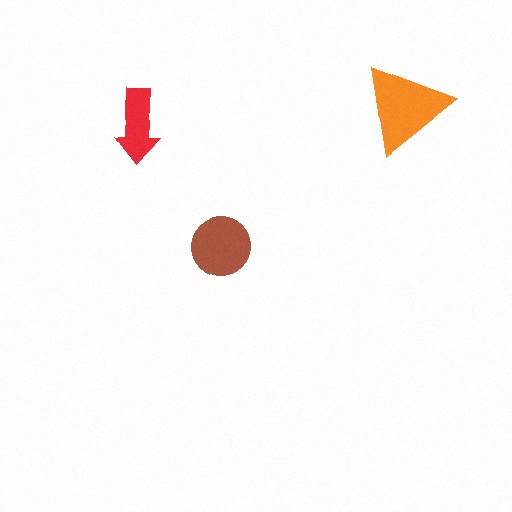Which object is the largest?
The orange triangle.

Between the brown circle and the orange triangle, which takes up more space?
The orange triangle.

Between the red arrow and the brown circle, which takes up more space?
The brown circle.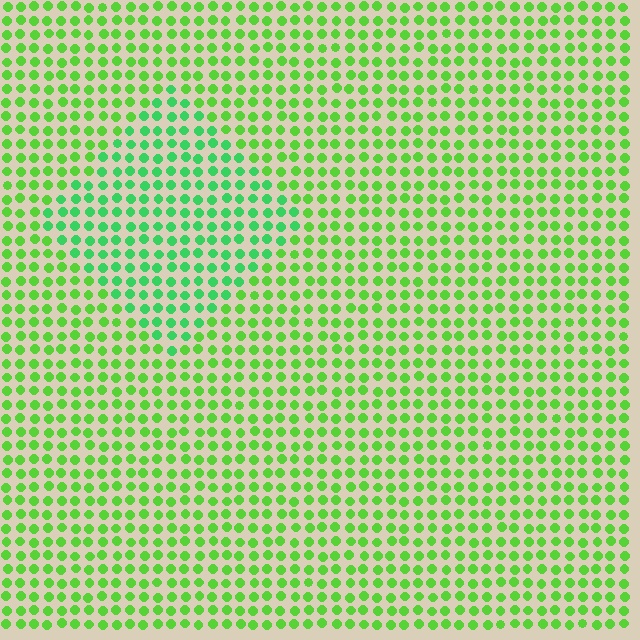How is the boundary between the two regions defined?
The boundary is defined purely by a slight shift in hue (about 28 degrees). Spacing, size, and orientation are identical on both sides.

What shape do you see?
I see a diamond.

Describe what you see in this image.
The image is filled with small lime elements in a uniform arrangement. A diamond-shaped region is visible where the elements are tinted to a slightly different hue, forming a subtle color boundary.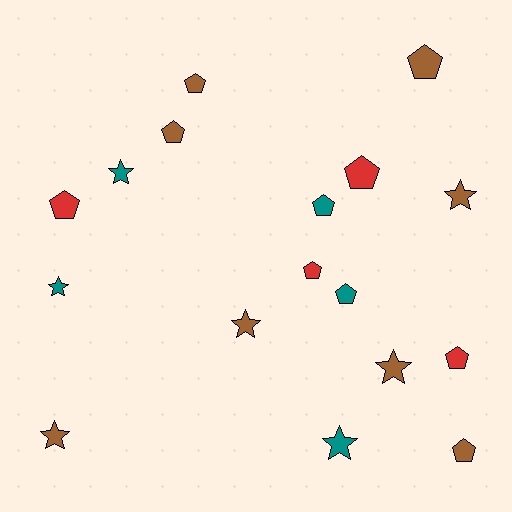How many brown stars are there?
There are 4 brown stars.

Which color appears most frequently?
Brown, with 8 objects.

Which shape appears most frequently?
Pentagon, with 10 objects.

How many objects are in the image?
There are 17 objects.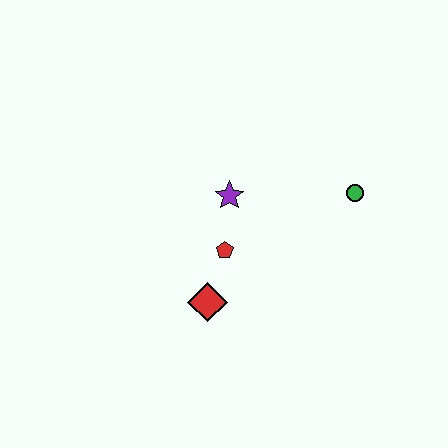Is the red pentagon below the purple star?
Yes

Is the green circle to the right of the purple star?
Yes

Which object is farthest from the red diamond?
The green circle is farthest from the red diamond.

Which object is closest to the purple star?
The red pentagon is closest to the purple star.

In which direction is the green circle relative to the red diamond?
The green circle is to the right of the red diamond.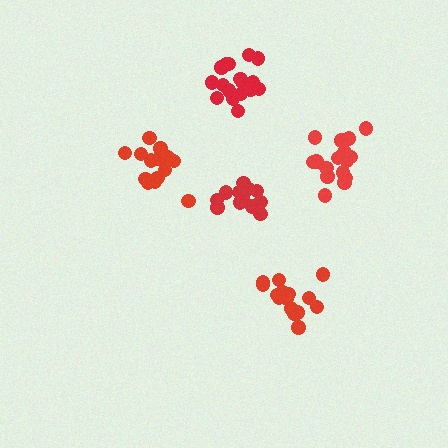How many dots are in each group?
Group 1: 17 dots, Group 2: 16 dots, Group 3: 18 dots, Group 4: 16 dots, Group 5: 12 dots (79 total).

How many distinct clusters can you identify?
There are 5 distinct clusters.